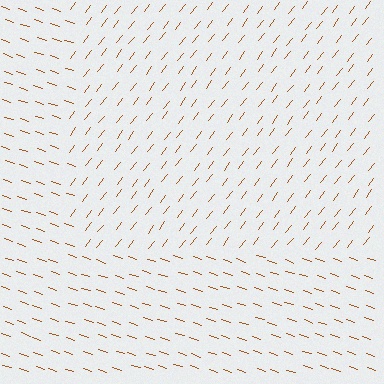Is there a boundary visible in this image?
Yes, there is a texture boundary formed by a change in line orientation.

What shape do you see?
I see a rectangle.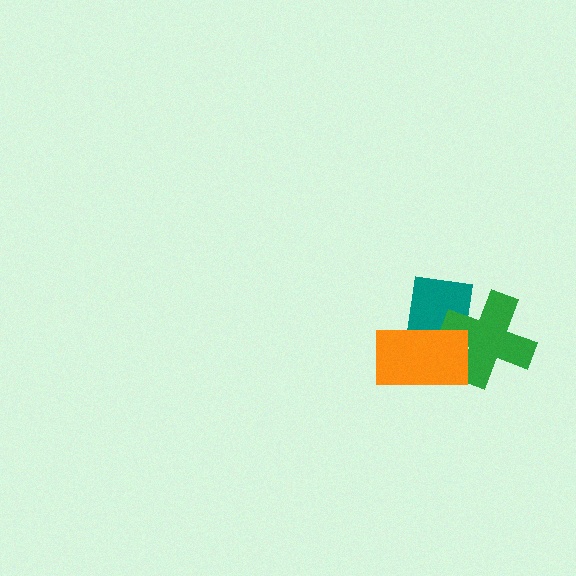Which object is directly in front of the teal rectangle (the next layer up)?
The green cross is directly in front of the teal rectangle.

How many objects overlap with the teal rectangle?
2 objects overlap with the teal rectangle.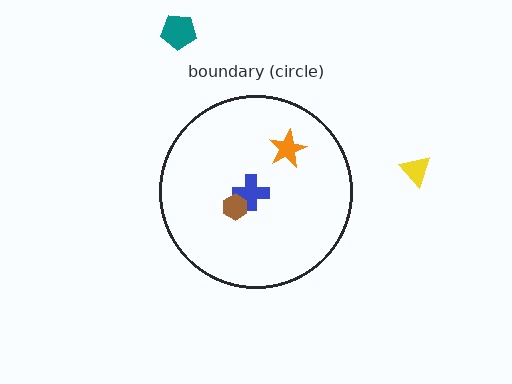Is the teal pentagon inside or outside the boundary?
Outside.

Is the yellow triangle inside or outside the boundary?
Outside.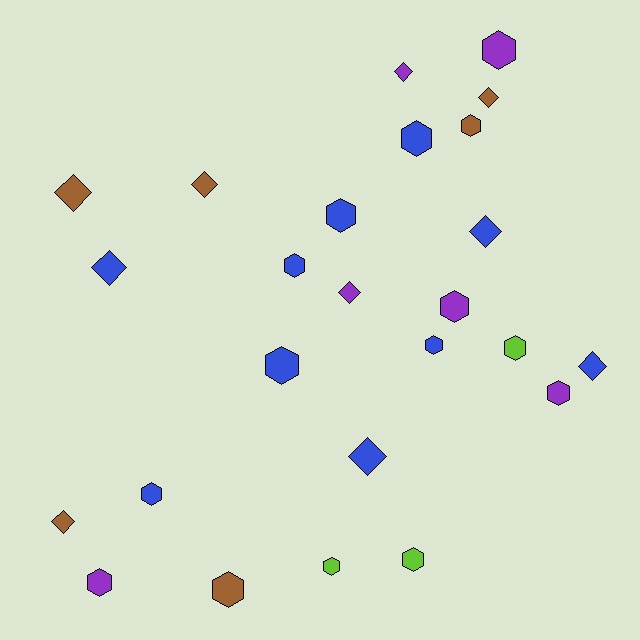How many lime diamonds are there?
There are no lime diamonds.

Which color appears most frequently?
Blue, with 10 objects.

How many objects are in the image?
There are 25 objects.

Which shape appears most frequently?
Hexagon, with 15 objects.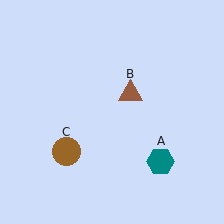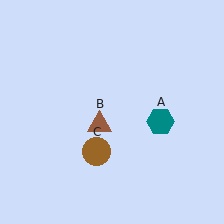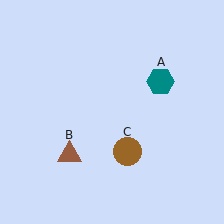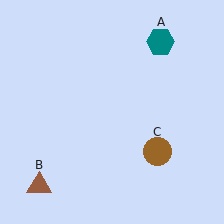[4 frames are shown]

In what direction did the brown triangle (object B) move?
The brown triangle (object B) moved down and to the left.